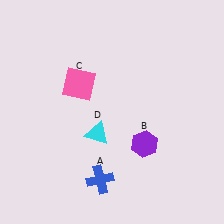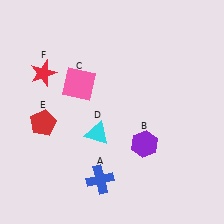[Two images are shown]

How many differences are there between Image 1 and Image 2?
There are 2 differences between the two images.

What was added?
A red pentagon (E), a red star (F) were added in Image 2.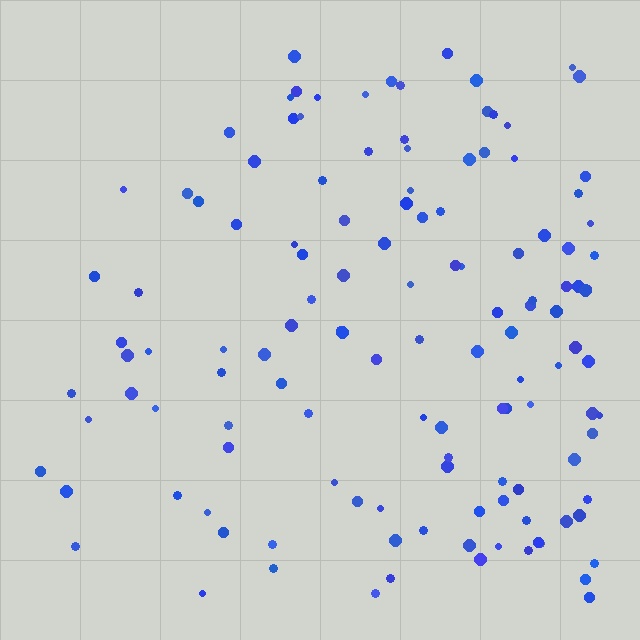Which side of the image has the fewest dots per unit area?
The left.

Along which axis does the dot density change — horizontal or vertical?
Horizontal.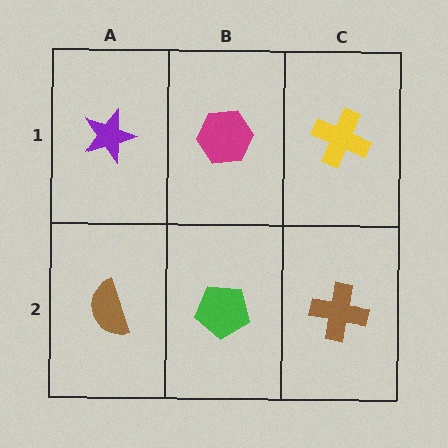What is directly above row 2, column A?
A purple star.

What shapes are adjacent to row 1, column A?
A brown semicircle (row 2, column A), a magenta hexagon (row 1, column B).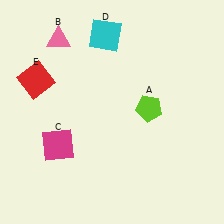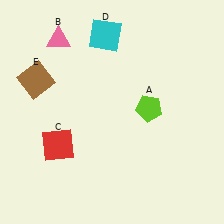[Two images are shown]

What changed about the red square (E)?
In Image 1, E is red. In Image 2, it changed to brown.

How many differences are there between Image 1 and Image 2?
There are 2 differences between the two images.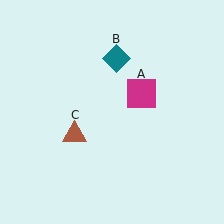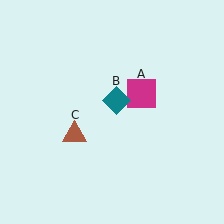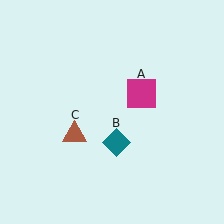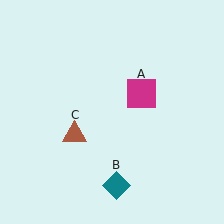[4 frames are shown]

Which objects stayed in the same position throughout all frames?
Magenta square (object A) and brown triangle (object C) remained stationary.